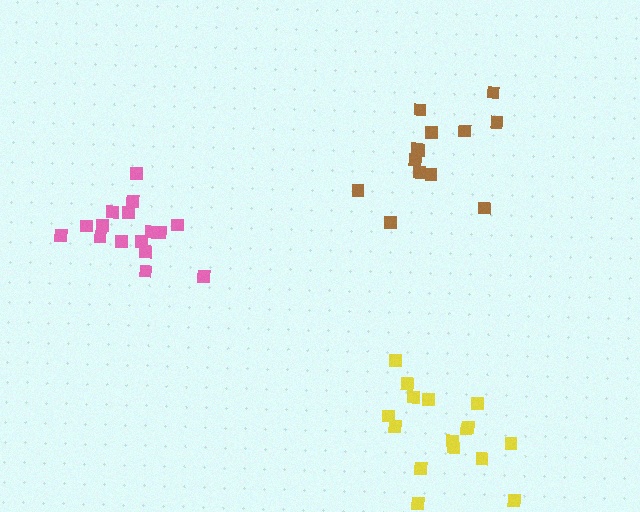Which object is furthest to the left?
The pink cluster is leftmost.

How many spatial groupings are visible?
There are 3 spatial groupings.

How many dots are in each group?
Group 1: 16 dots, Group 2: 16 dots, Group 3: 13 dots (45 total).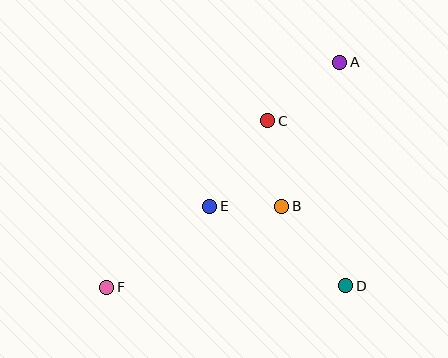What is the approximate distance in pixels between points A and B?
The distance between A and B is approximately 155 pixels.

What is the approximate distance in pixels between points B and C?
The distance between B and C is approximately 87 pixels.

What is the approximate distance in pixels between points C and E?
The distance between C and E is approximately 103 pixels.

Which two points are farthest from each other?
Points A and F are farthest from each other.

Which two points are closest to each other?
Points B and E are closest to each other.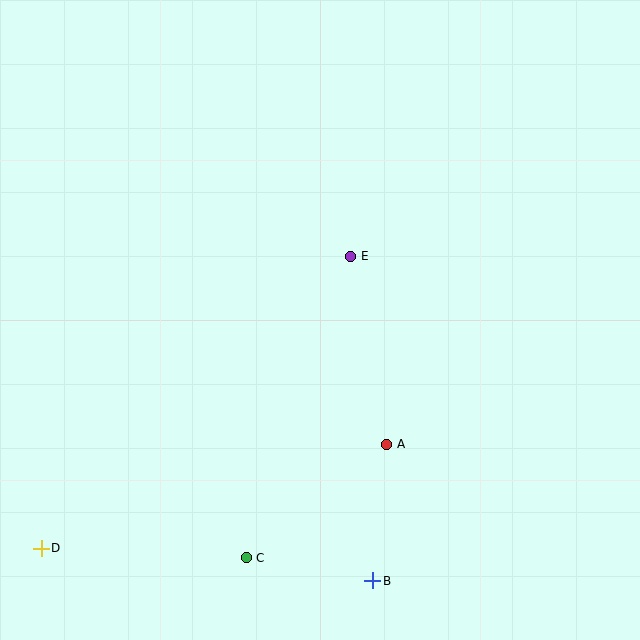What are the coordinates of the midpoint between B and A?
The midpoint between B and A is at (380, 512).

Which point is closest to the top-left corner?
Point E is closest to the top-left corner.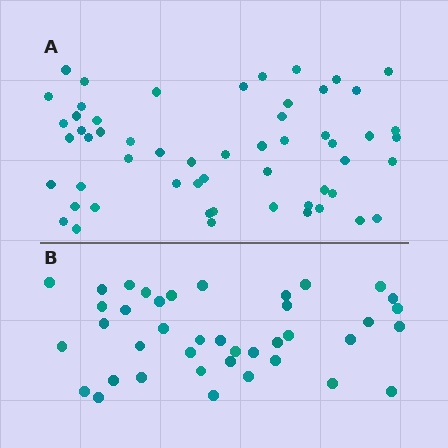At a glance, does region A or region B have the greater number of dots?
Region A (the top region) has more dots.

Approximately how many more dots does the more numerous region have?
Region A has approximately 15 more dots than region B.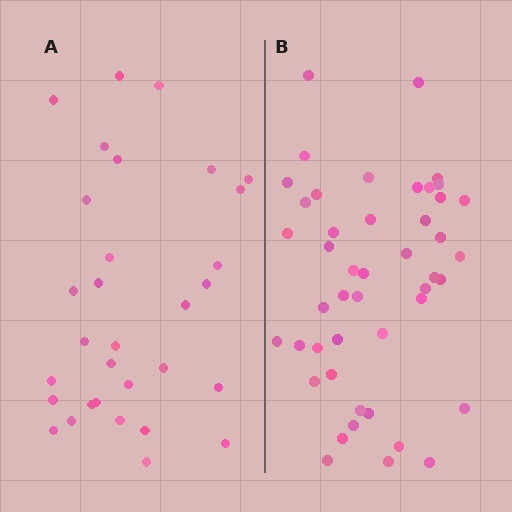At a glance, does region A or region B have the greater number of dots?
Region B (the right region) has more dots.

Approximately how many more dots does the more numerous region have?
Region B has approximately 15 more dots than region A.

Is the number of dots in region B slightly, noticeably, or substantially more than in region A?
Region B has substantially more. The ratio is roughly 1.5 to 1.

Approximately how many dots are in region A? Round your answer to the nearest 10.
About 30 dots. (The exact count is 31, which rounds to 30.)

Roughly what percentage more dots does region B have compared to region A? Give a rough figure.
About 50% more.